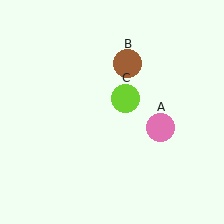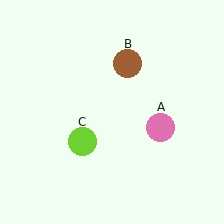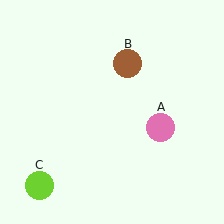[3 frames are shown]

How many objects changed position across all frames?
1 object changed position: lime circle (object C).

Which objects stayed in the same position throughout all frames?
Pink circle (object A) and brown circle (object B) remained stationary.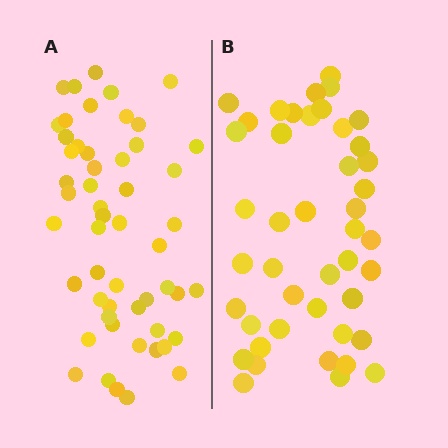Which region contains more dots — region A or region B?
Region A (the left region) has more dots.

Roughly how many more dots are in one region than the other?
Region A has roughly 8 or so more dots than region B.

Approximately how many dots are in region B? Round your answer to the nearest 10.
About 40 dots. (The exact count is 44, which rounds to 40.)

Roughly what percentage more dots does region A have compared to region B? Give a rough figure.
About 20% more.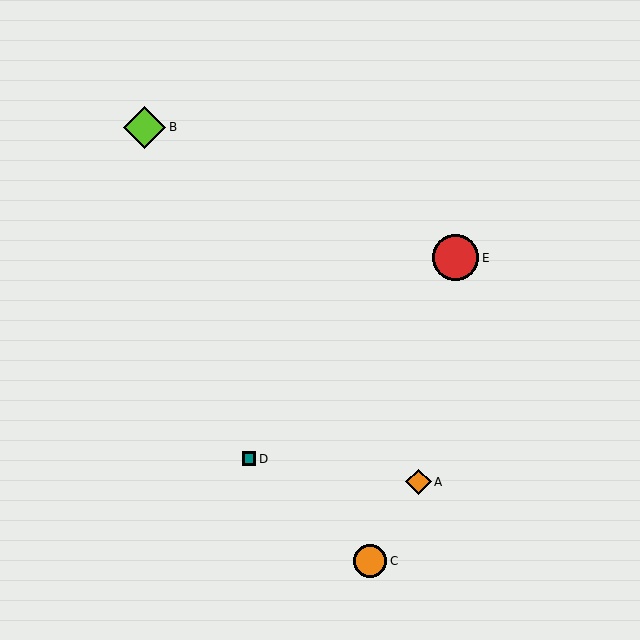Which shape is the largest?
The red circle (labeled E) is the largest.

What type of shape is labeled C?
Shape C is an orange circle.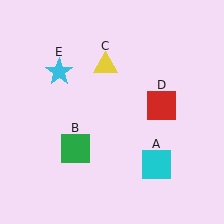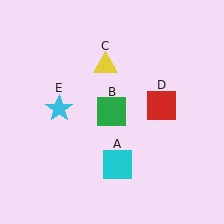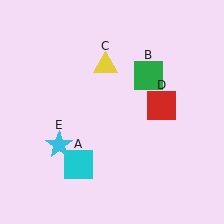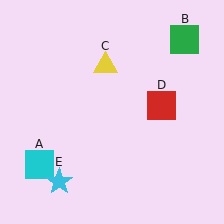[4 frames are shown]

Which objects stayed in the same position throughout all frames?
Yellow triangle (object C) and red square (object D) remained stationary.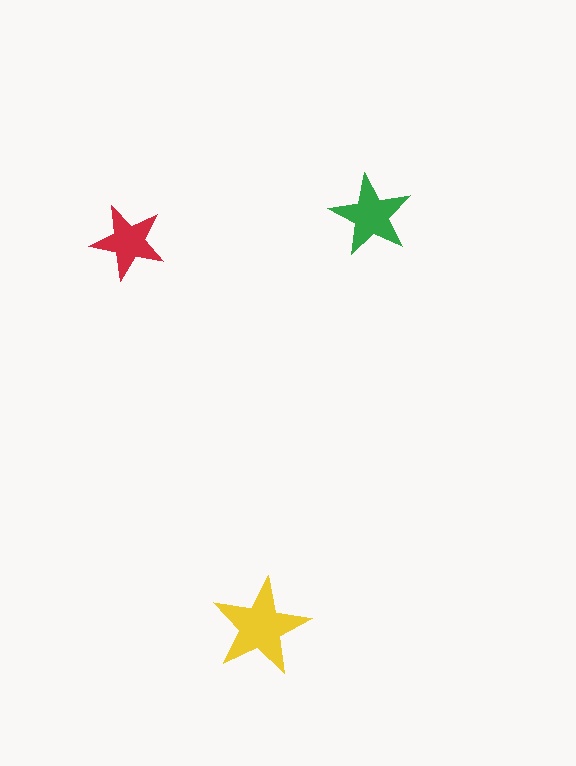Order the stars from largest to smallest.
the yellow one, the green one, the red one.